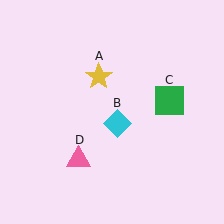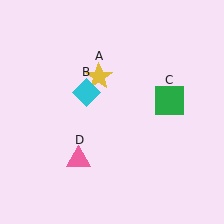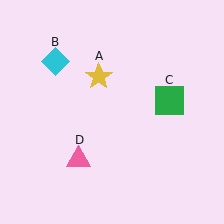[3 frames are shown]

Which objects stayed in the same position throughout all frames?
Yellow star (object A) and green square (object C) and pink triangle (object D) remained stationary.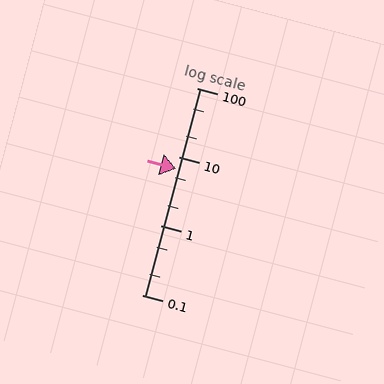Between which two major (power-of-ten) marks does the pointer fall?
The pointer is between 1 and 10.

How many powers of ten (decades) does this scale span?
The scale spans 3 decades, from 0.1 to 100.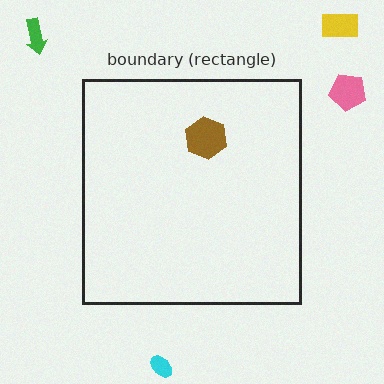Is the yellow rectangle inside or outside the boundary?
Outside.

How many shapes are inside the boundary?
1 inside, 4 outside.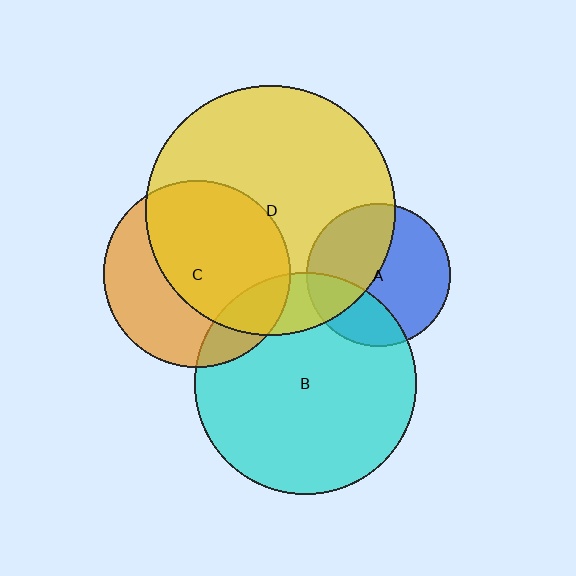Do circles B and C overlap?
Yes.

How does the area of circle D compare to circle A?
Approximately 3.0 times.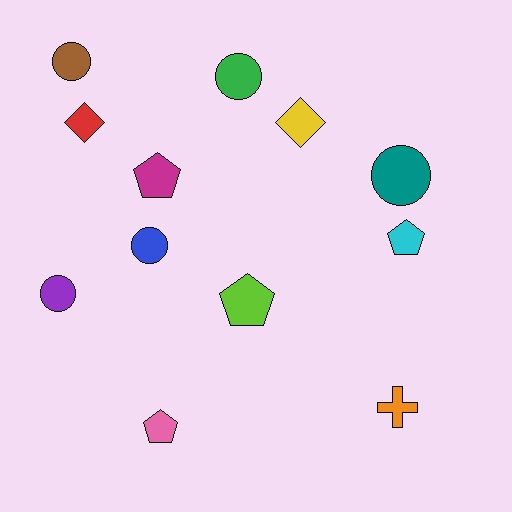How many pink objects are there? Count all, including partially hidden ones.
There is 1 pink object.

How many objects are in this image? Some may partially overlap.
There are 12 objects.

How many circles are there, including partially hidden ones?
There are 5 circles.